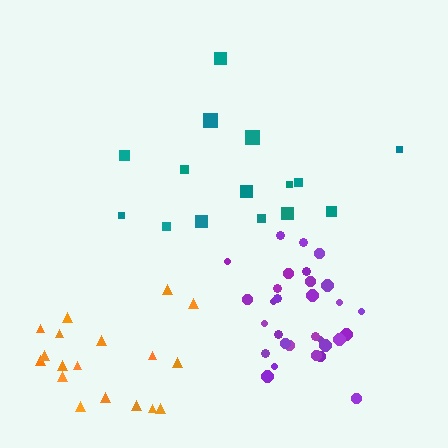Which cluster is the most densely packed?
Purple.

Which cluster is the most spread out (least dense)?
Teal.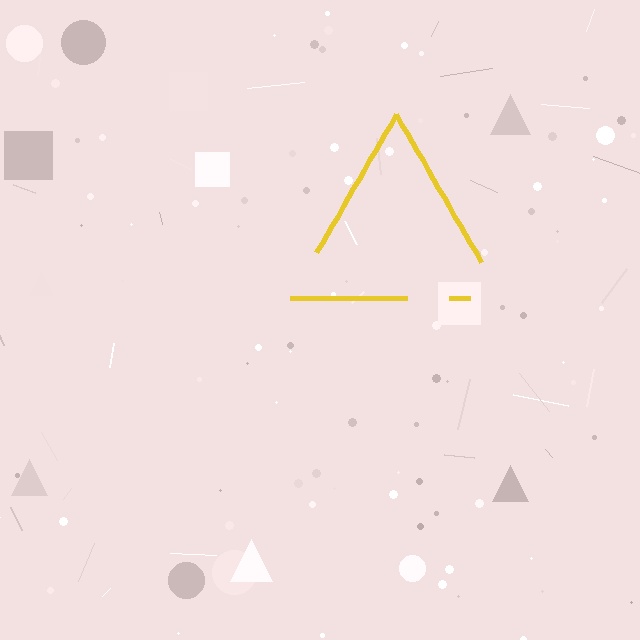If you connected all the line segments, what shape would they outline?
They would outline a triangle.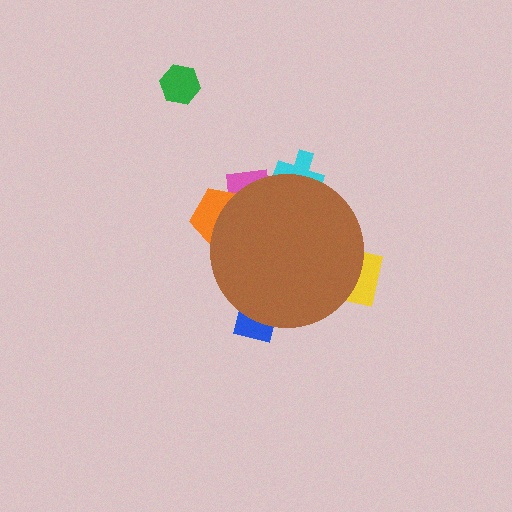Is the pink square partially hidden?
Yes, the pink square is partially hidden behind the brown circle.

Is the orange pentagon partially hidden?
Yes, the orange pentagon is partially hidden behind the brown circle.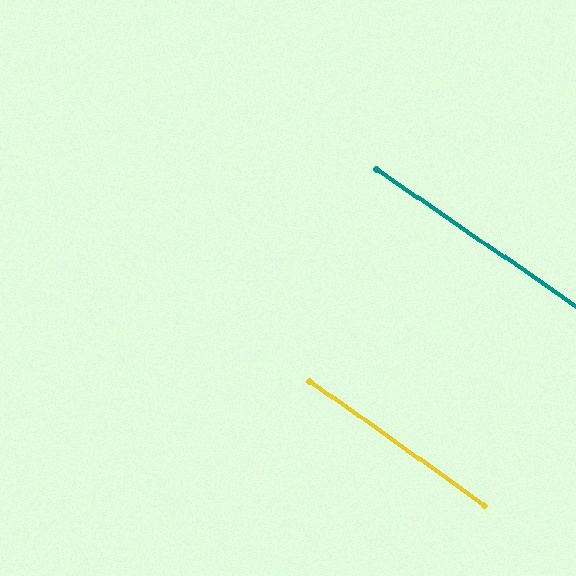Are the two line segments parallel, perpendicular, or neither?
Parallel — their directions differ by only 1.1°.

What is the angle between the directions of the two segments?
Approximately 1 degree.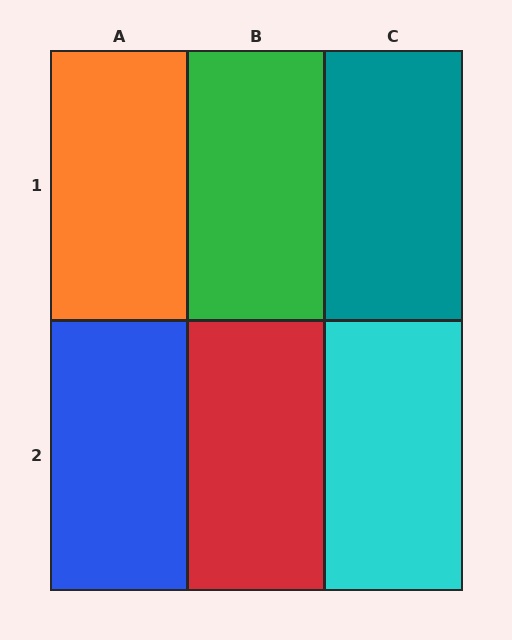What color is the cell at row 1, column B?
Green.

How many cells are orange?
1 cell is orange.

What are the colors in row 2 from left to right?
Blue, red, cyan.